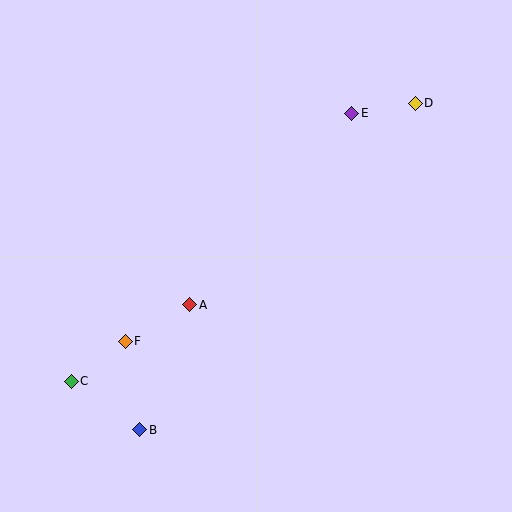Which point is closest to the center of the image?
Point A at (190, 305) is closest to the center.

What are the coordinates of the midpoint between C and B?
The midpoint between C and B is at (105, 406).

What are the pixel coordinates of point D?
Point D is at (415, 103).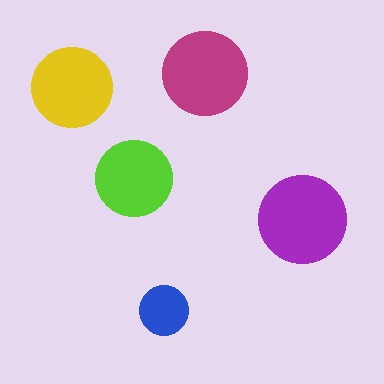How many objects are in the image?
There are 5 objects in the image.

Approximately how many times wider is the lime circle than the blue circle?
About 1.5 times wider.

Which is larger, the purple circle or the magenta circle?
The purple one.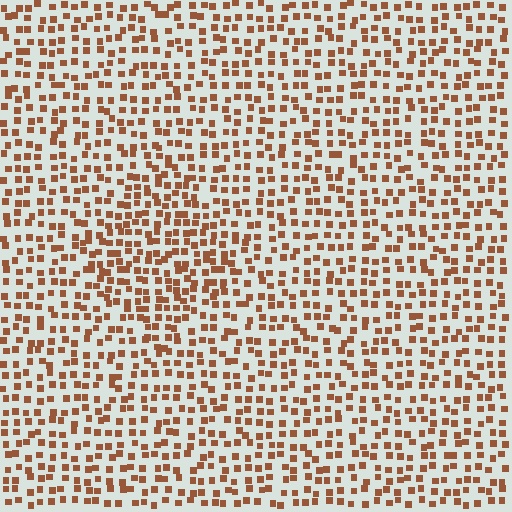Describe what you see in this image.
The image contains small brown elements arranged at two different densities. A diamond-shaped region is visible where the elements are more densely packed than the surrounding area.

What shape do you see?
I see a diamond.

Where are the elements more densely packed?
The elements are more densely packed inside the diamond boundary.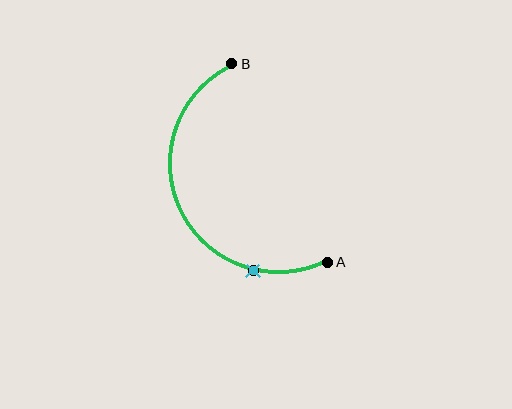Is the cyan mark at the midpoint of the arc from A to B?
No. The cyan mark lies on the arc but is closer to endpoint A. The arc midpoint would be at the point on the curve equidistant along the arc from both A and B.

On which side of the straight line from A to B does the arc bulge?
The arc bulges to the left of the straight line connecting A and B.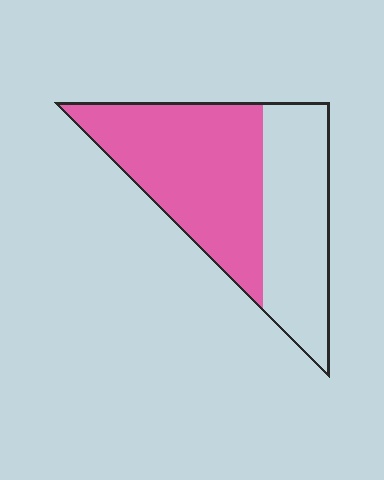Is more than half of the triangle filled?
Yes.